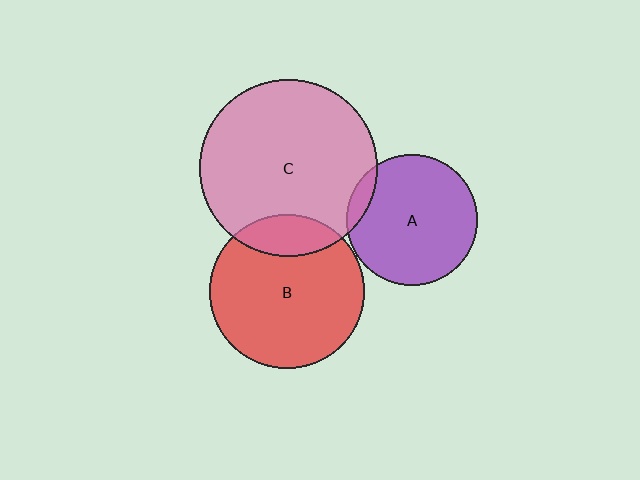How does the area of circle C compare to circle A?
Approximately 1.8 times.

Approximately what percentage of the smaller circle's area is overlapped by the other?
Approximately 15%.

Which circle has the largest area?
Circle C (pink).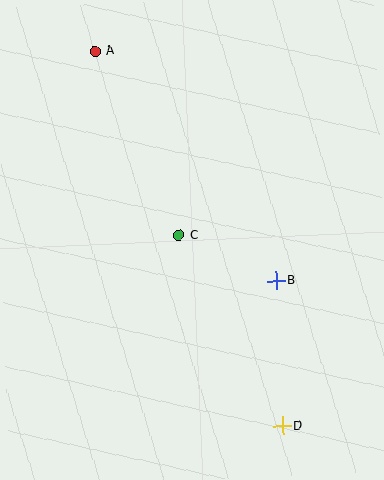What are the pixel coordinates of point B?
Point B is at (276, 280).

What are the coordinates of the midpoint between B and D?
The midpoint between B and D is at (279, 353).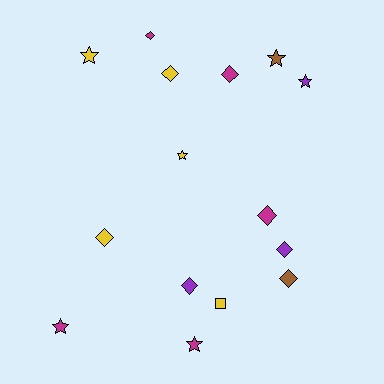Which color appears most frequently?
Magenta, with 5 objects.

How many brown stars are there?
There is 1 brown star.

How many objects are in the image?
There are 15 objects.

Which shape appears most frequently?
Diamond, with 8 objects.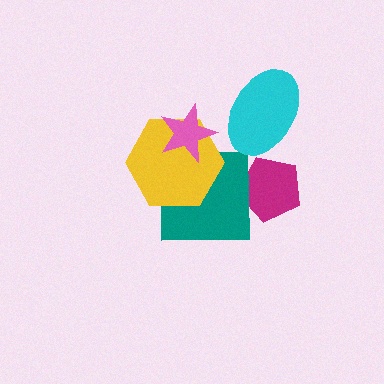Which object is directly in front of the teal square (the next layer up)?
The yellow hexagon is directly in front of the teal square.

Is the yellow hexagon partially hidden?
Yes, it is partially covered by another shape.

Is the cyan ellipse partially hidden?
No, no other shape covers it.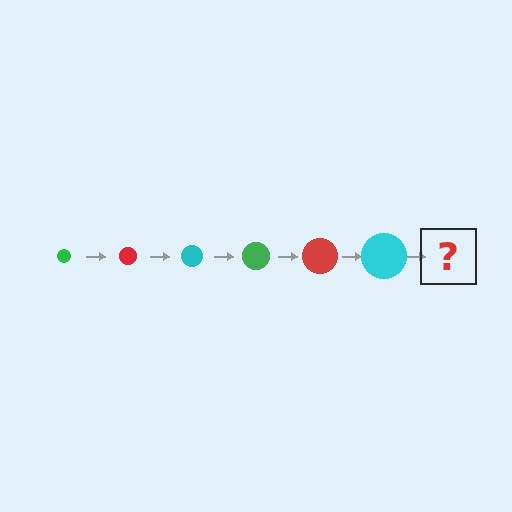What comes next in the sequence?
The next element should be a green circle, larger than the previous one.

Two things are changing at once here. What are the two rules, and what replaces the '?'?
The two rules are that the circle grows larger each step and the color cycles through green, red, and cyan. The '?' should be a green circle, larger than the previous one.